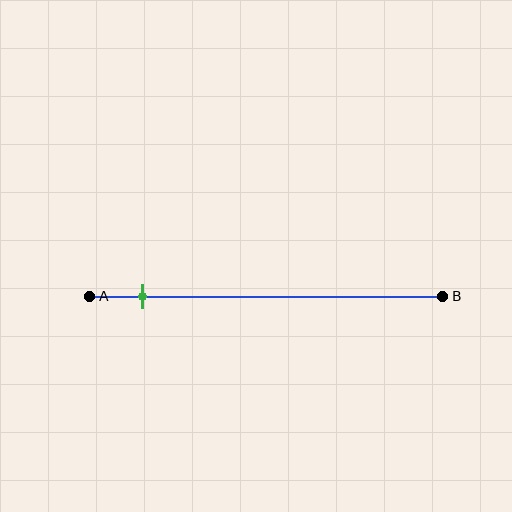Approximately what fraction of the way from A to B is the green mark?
The green mark is approximately 15% of the way from A to B.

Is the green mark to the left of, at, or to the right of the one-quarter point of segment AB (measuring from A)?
The green mark is to the left of the one-quarter point of segment AB.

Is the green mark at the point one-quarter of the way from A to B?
No, the mark is at about 15% from A, not at the 25% one-quarter point.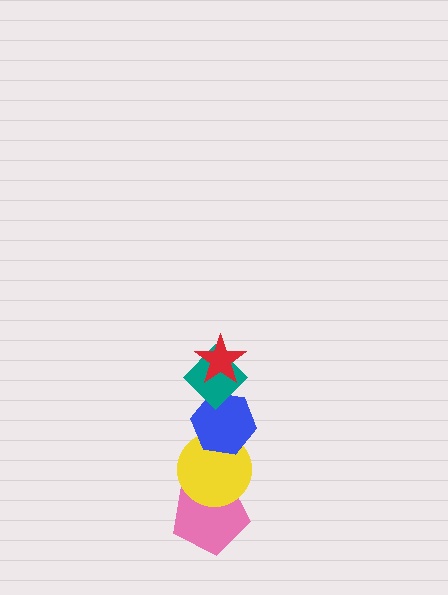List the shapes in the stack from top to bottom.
From top to bottom: the red star, the teal diamond, the blue hexagon, the yellow circle, the pink pentagon.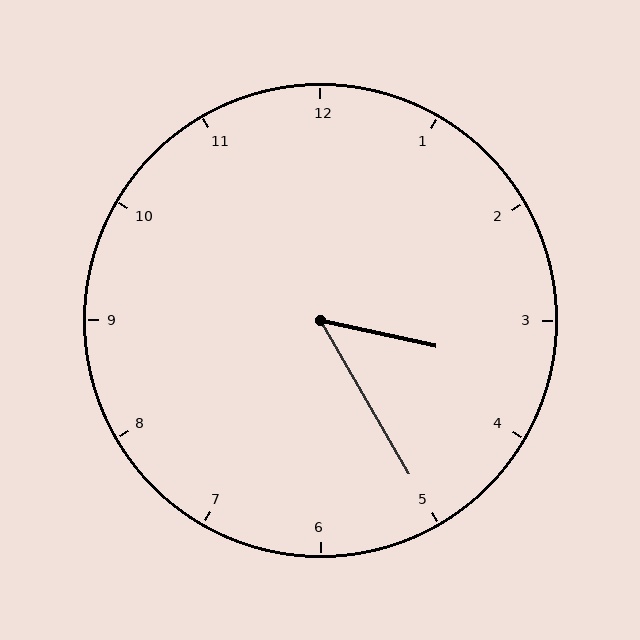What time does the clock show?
3:25.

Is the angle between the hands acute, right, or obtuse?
It is acute.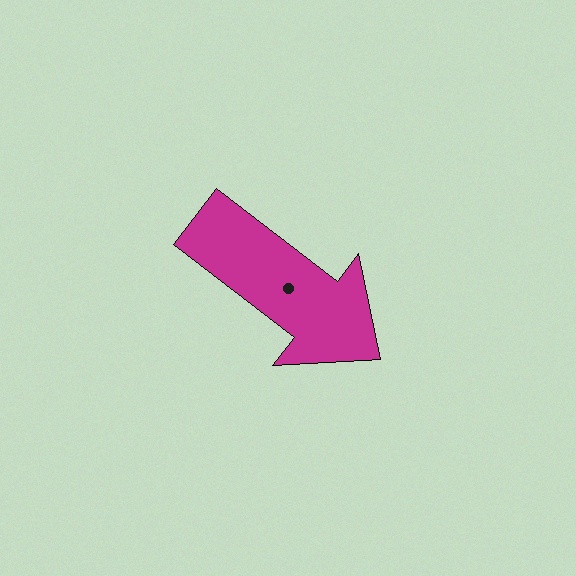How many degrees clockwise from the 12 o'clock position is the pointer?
Approximately 128 degrees.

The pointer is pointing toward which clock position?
Roughly 4 o'clock.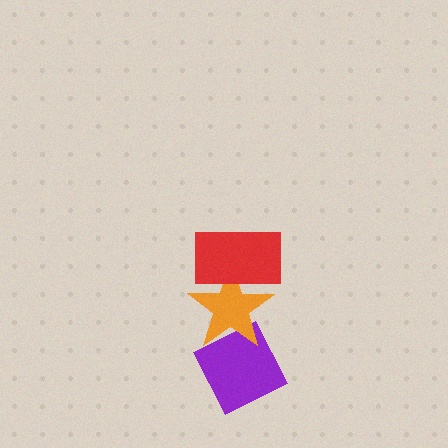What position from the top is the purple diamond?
The purple diamond is 3rd from the top.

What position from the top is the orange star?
The orange star is 2nd from the top.